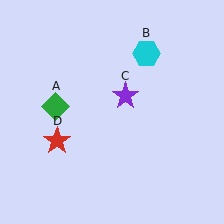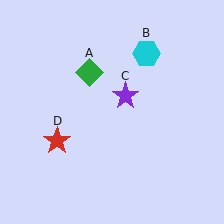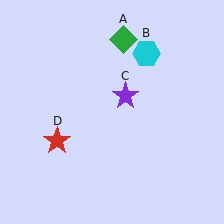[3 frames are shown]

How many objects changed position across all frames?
1 object changed position: green diamond (object A).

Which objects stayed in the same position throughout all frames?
Cyan hexagon (object B) and purple star (object C) and red star (object D) remained stationary.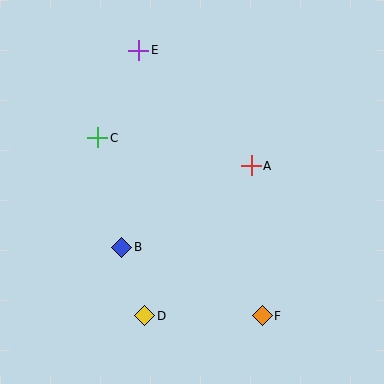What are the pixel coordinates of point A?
Point A is at (251, 166).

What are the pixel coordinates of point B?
Point B is at (122, 247).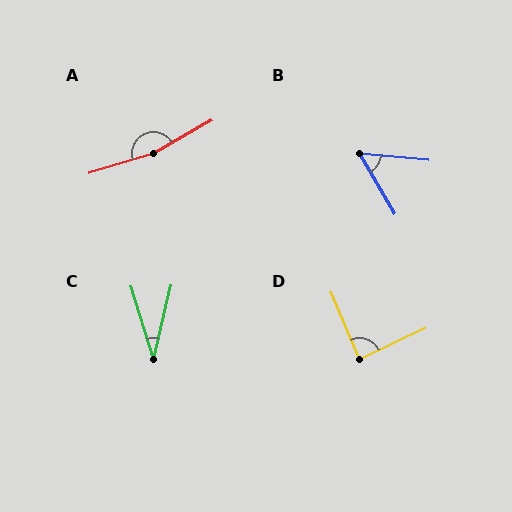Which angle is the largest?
A, at approximately 167 degrees.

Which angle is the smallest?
C, at approximately 31 degrees.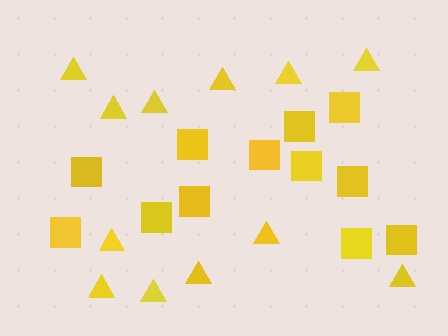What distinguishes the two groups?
There are 2 groups: one group of squares (12) and one group of triangles (12).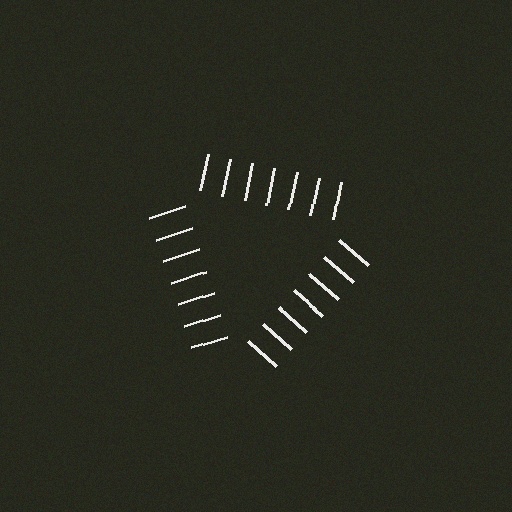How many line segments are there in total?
21 — 7 along each of the 3 edges.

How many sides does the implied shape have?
3 sides — the line-ends trace a triangle.